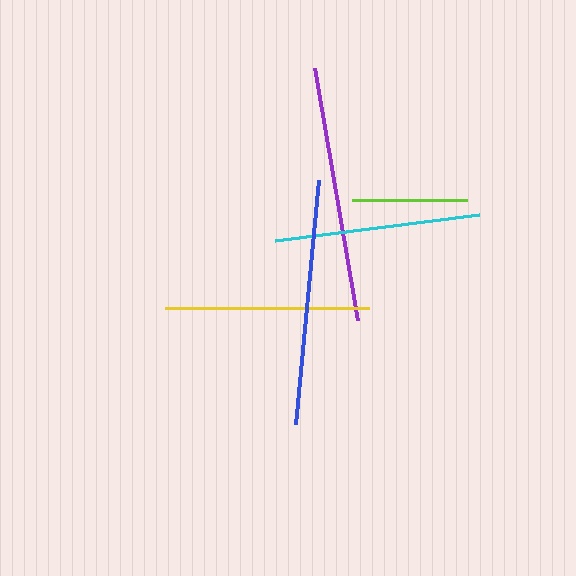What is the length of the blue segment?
The blue segment is approximately 245 pixels long.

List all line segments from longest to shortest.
From longest to shortest: purple, blue, cyan, yellow, lime.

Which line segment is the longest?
The purple line is the longest at approximately 256 pixels.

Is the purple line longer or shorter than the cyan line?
The purple line is longer than the cyan line.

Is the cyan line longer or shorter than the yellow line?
The cyan line is longer than the yellow line.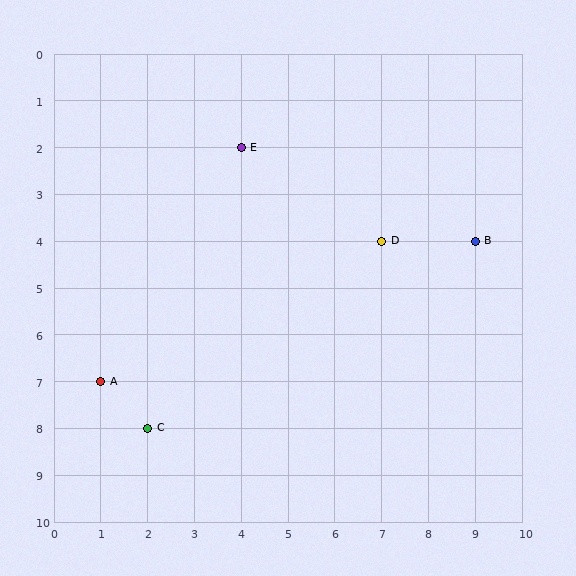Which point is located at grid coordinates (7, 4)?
Point D is at (7, 4).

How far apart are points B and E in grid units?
Points B and E are 5 columns and 2 rows apart (about 5.4 grid units diagonally).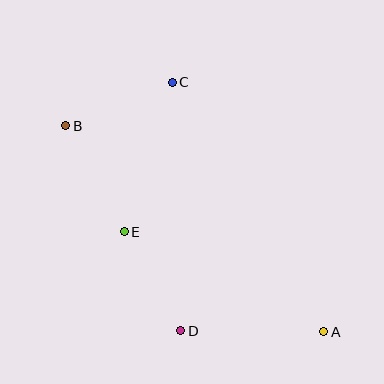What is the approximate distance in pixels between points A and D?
The distance between A and D is approximately 143 pixels.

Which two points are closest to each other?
Points D and E are closest to each other.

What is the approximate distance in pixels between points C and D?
The distance between C and D is approximately 248 pixels.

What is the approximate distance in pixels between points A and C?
The distance between A and C is approximately 292 pixels.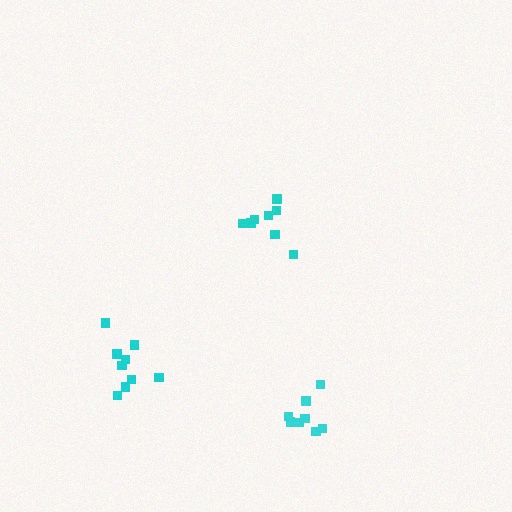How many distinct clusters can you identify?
There are 3 distinct clusters.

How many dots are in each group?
Group 1: 9 dots, Group 2: 8 dots, Group 3: 8 dots (25 total).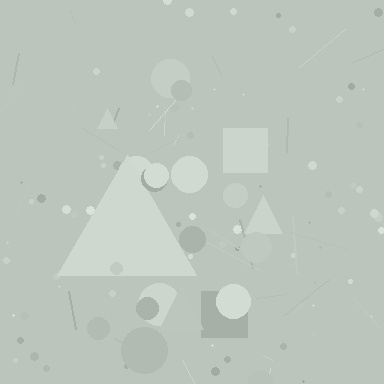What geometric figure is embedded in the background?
A triangle is embedded in the background.